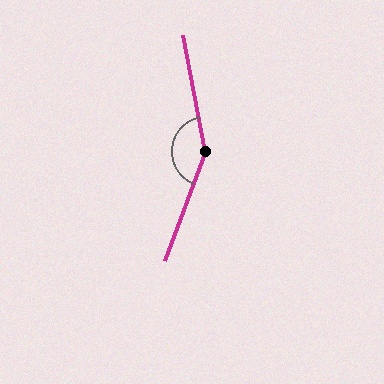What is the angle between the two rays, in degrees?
Approximately 148 degrees.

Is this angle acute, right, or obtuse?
It is obtuse.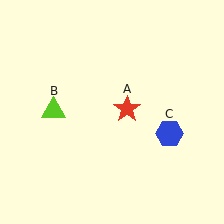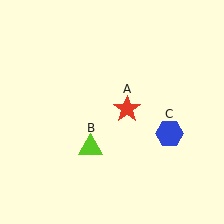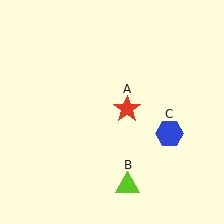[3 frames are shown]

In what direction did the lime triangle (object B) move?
The lime triangle (object B) moved down and to the right.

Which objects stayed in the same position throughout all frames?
Red star (object A) and blue hexagon (object C) remained stationary.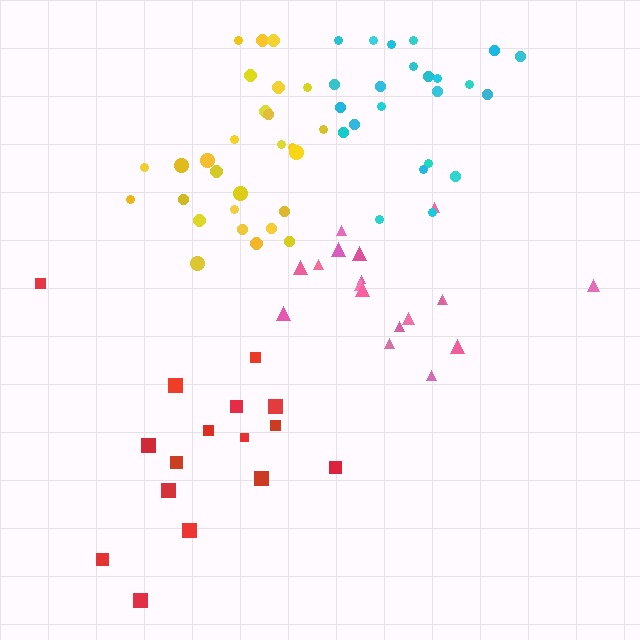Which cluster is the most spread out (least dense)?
Pink.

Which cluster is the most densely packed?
Yellow.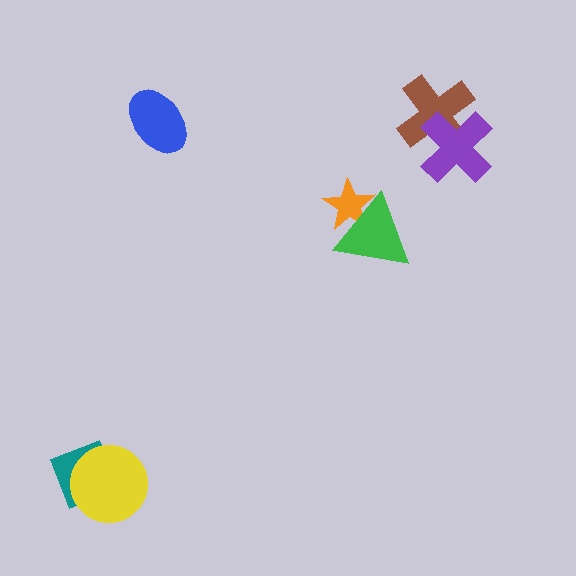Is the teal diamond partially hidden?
Yes, it is partially covered by another shape.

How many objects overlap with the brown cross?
1 object overlaps with the brown cross.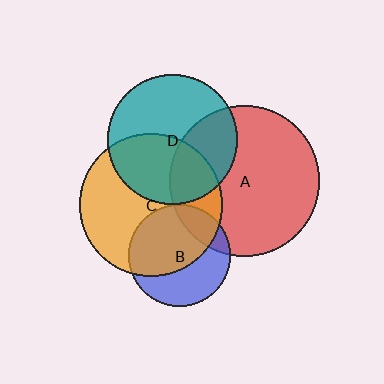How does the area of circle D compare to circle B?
Approximately 1.6 times.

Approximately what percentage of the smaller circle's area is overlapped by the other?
Approximately 40%.